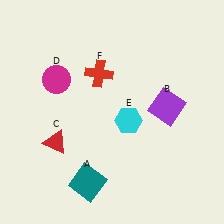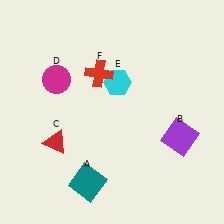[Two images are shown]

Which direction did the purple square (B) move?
The purple square (B) moved down.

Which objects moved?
The objects that moved are: the purple square (B), the cyan hexagon (E).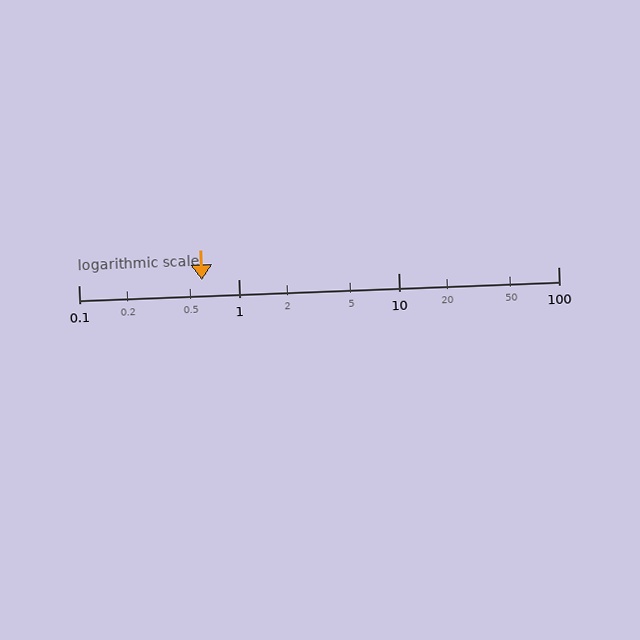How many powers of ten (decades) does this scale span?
The scale spans 3 decades, from 0.1 to 100.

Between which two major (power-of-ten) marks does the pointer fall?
The pointer is between 0.1 and 1.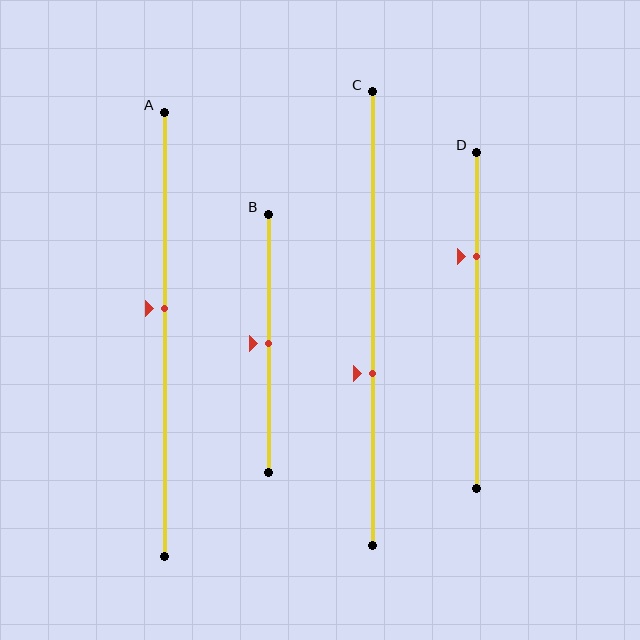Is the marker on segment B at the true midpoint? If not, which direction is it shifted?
Yes, the marker on segment B is at the true midpoint.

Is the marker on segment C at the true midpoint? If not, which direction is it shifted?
No, the marker on segment C is shifted downward by about 12% of the segment length.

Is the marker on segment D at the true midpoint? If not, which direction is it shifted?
No, the marker on segment D is shifted upward by about 19% of the segment length.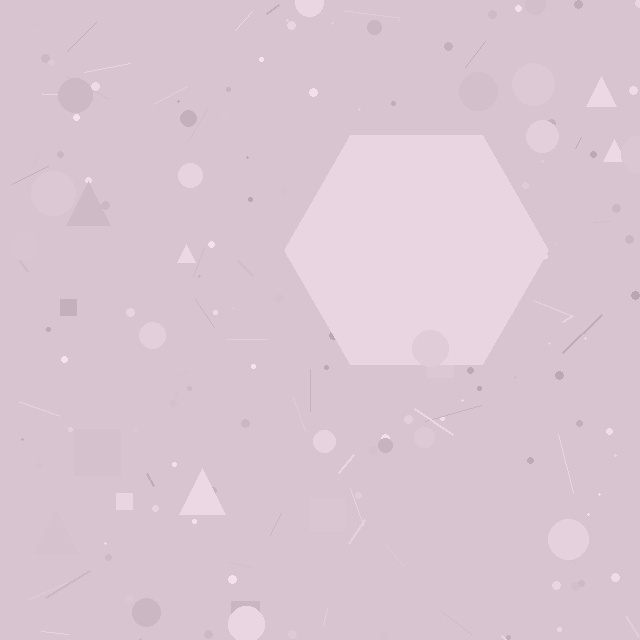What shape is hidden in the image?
A hexagon is hidden in the image.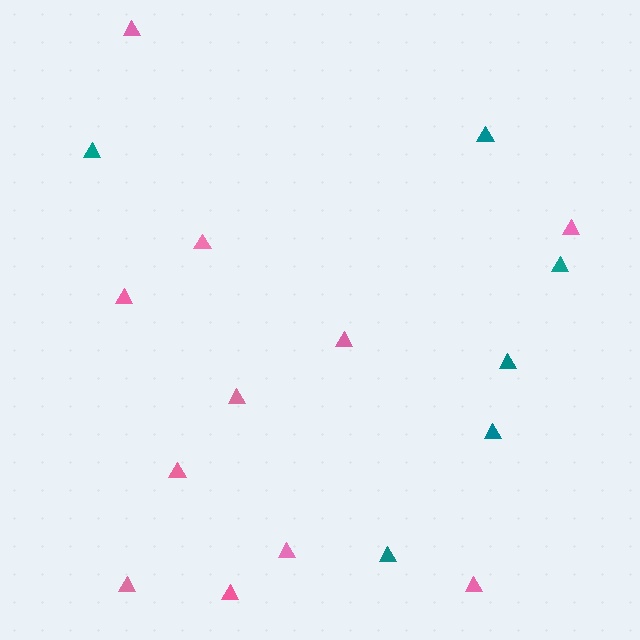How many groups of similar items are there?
There are 2 groups: one group of teal triangles (6) and one group of pink triangles (11).